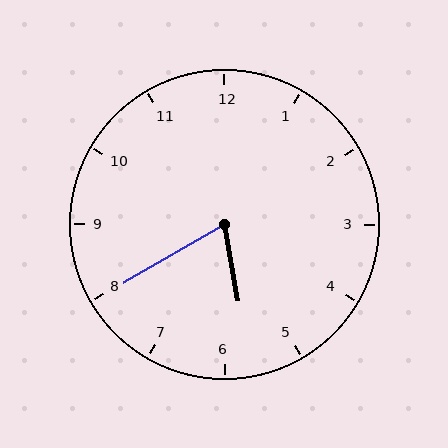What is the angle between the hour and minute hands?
Approximately 70 degrees.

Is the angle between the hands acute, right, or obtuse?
It is acute.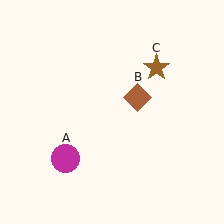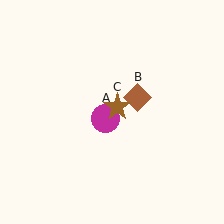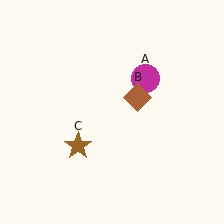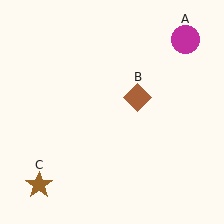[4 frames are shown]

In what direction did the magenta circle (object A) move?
The magenta circle (object A) moved up and to the right.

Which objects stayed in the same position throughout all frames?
Brown diamond (object B) remained stationary.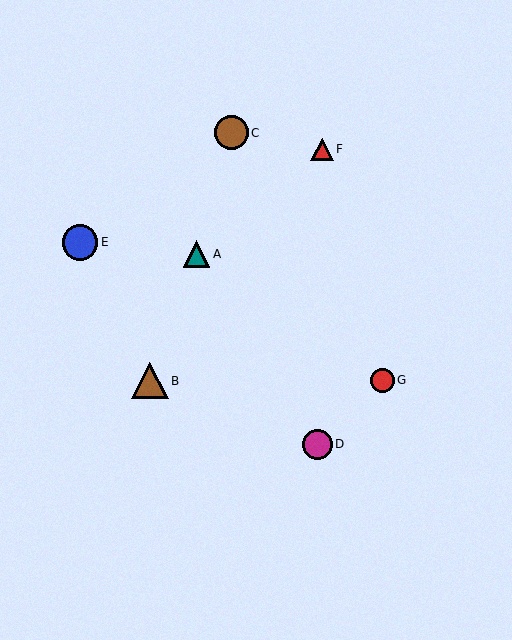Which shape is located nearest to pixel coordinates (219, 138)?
The brown circle (labeled C) at (231, 133) is nearest to that location.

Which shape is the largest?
The brown triangle (labeled B) is the largest.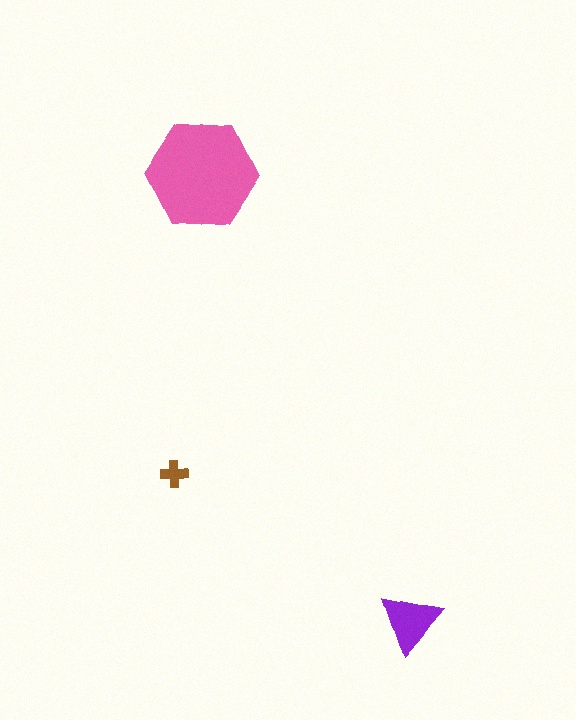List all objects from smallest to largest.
The brown cross, the purple triangle, the pink hexagon.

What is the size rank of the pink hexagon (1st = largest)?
1st.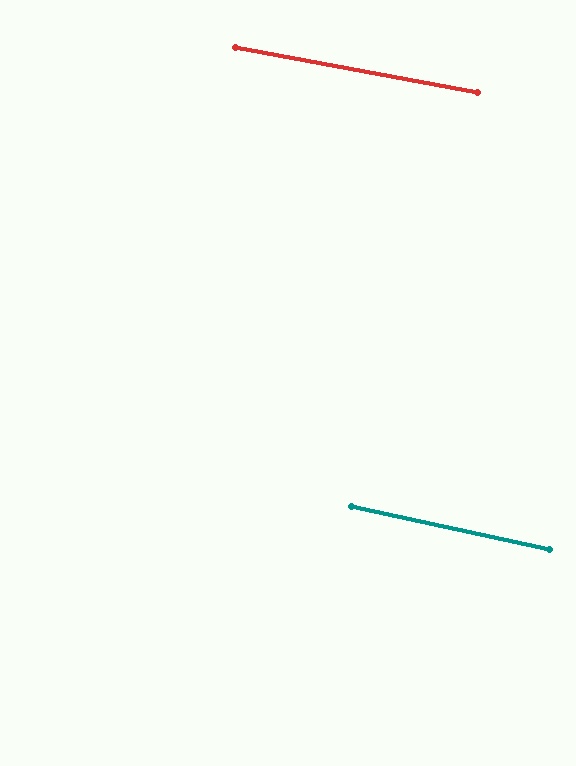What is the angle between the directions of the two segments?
Approximately 2 degrees.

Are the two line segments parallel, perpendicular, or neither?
Parallel — their directions differ by only 1.7°.